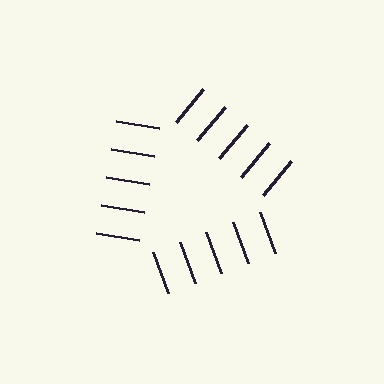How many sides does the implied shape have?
3 sides — the line-ends trace a triangle.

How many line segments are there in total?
15 — 5 along each of the 3 edges.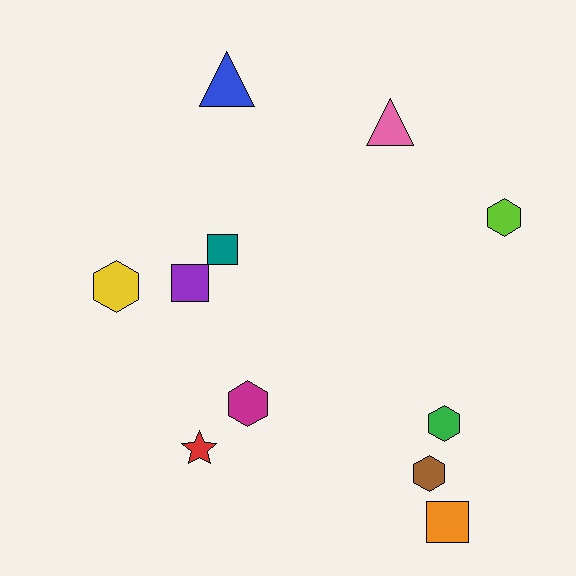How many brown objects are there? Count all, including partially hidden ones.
There is 1 brown object.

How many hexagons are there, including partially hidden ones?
There are 5 hexagons.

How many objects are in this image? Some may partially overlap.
There are 11 objects.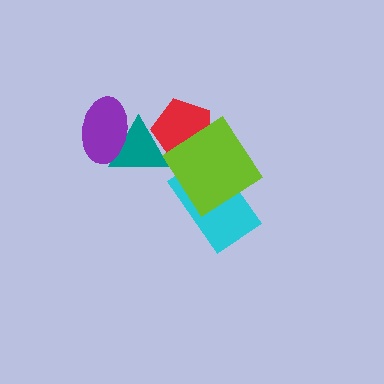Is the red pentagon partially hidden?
Yes, it is partially covered by another shape.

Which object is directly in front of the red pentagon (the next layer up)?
The teal triangle is directly in front of the red pentagon.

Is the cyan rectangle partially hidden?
Yes, it is partially covered by another shape.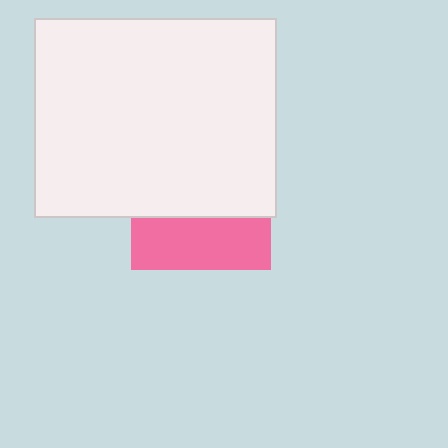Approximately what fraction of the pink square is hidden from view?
Roughly 62% of the pink square is hidden behind the white rectangle.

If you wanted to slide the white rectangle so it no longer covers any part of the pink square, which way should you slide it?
Slide it up — that is the most direct way to separate the two shapes.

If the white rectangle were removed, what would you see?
You would see the complete pink square.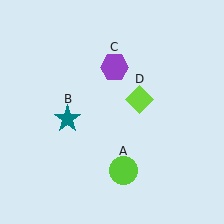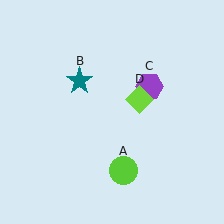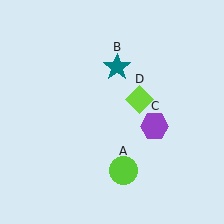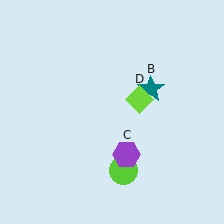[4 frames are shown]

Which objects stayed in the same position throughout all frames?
Lime circle (object A) and lime diamond (object D) remained stationary.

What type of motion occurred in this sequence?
The teal star (object B), purple hexagon (object C) rotated clockwise around the center of the scene.